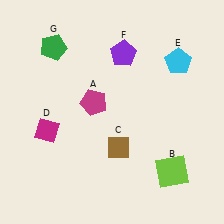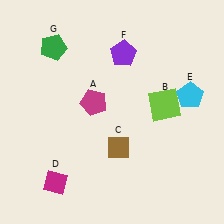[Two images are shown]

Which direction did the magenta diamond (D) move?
The magenta diamond (D) moved down.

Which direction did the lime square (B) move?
The lime square (B) moved up.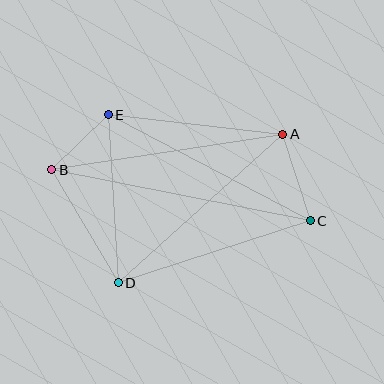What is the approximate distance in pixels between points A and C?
The distance between A and C is approximately 91 pixels.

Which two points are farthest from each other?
Points B and C are farthest from each other.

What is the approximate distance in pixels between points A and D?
The distance between A and D is approximately 222 pixels.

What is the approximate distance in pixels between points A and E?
The distance between A and E is approximately 176 pixels.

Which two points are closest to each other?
Points B and E are closest to each other.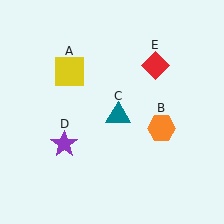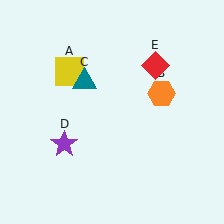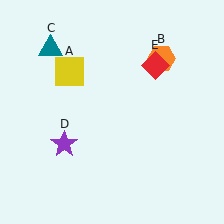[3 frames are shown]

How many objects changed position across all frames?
2 objects changed position: orange hexagon (object B), teal triangle (object C).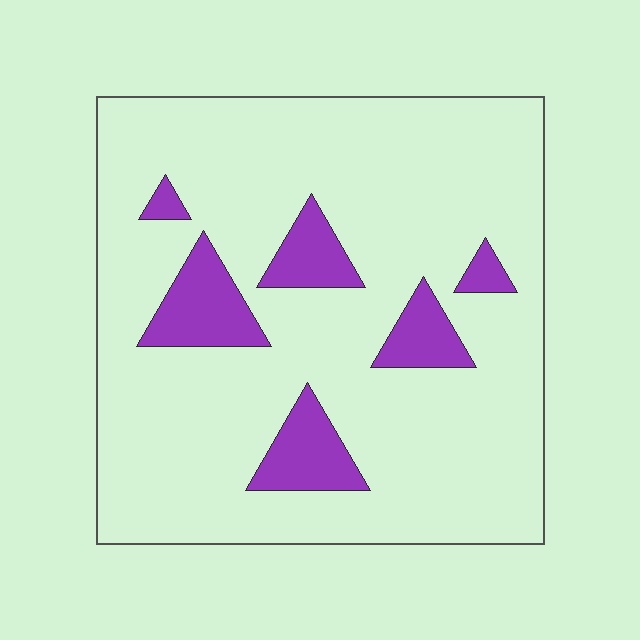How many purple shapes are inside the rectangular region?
6.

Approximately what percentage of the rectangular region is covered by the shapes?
Approximately 15%.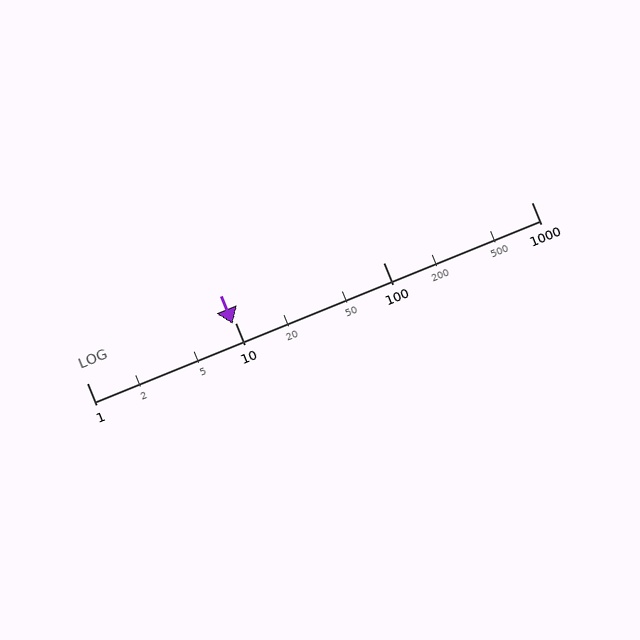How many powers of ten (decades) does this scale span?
The scale spans 3 decades, from 1 to 1000.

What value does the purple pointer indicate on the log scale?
The pointer indicates approximately 9.7.